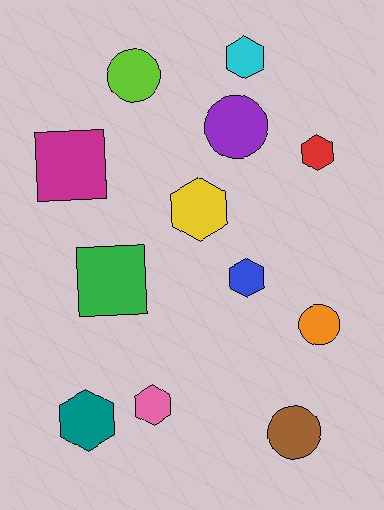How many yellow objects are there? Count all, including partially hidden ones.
There is 1 yellow object.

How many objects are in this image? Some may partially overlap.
There are 12 objects.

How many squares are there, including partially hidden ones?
There are 2 squares.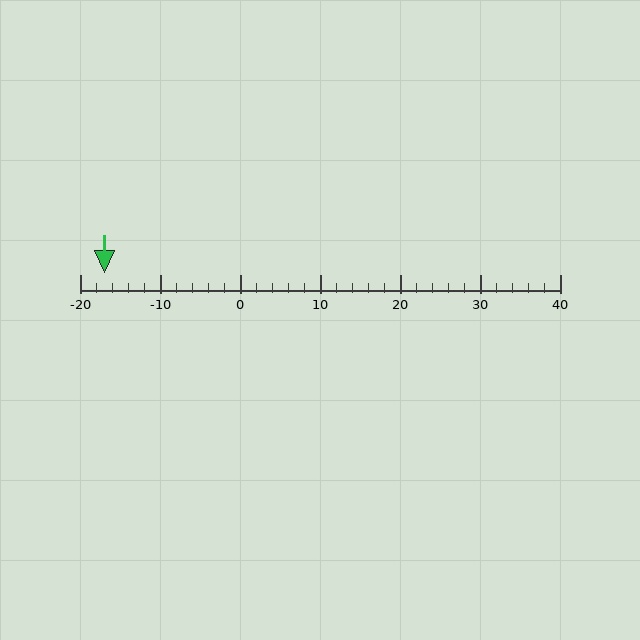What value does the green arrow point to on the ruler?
The green arrow points to approximately -17.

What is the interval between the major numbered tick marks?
The major tick marks are spaced 10 units apart.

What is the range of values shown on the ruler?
The ruler shows values from -20 to 40.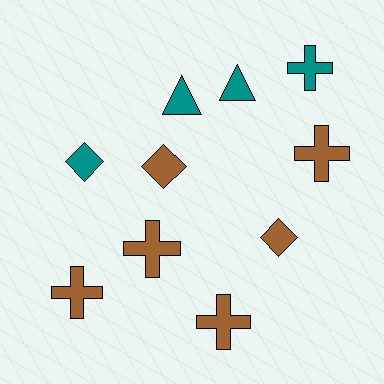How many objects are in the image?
There are 10 objects.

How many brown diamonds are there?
There are 2 brown diamonds.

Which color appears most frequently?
Brown, with 6 objects.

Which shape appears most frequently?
Cross, with 5 objects.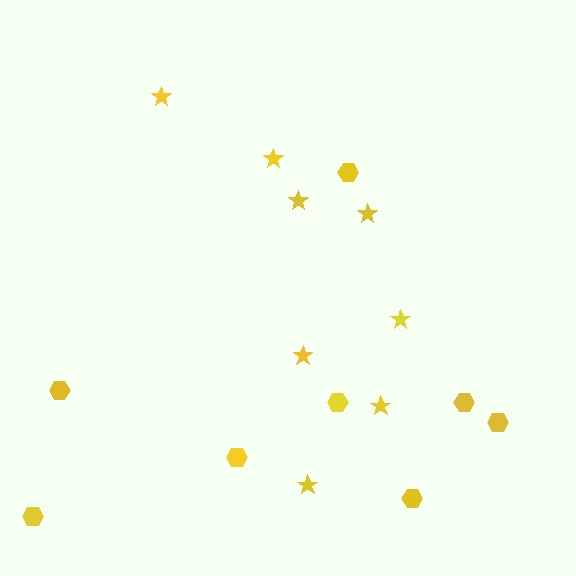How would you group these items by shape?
There are 2 groups: one group of stars (8) and one group of hexagons (8).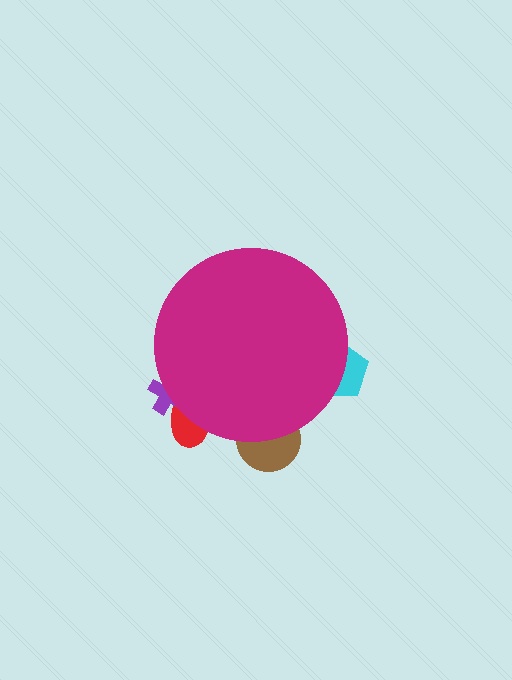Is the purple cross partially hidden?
Yes, the purple cross is partially hidden behind the magenta circle.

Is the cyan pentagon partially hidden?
Yes, the cyan pentagon is partially hidden behind the magenta circle.